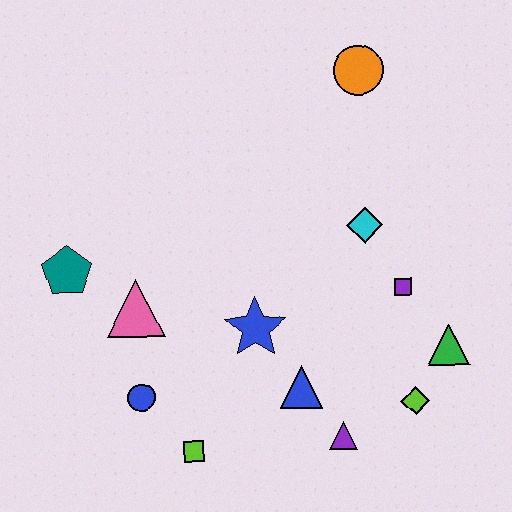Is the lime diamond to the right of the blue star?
Yes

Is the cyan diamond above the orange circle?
No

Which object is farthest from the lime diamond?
The teal pentagon is farthest from the lime diamond.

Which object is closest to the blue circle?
The lime square is closest to the blue circle.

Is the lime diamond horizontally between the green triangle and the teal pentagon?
Yes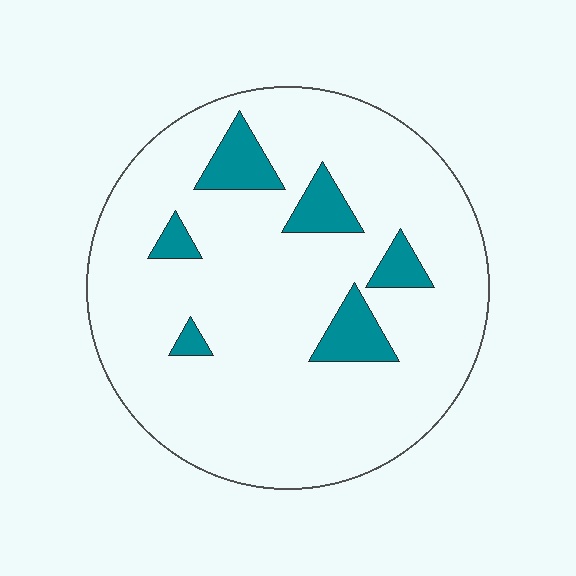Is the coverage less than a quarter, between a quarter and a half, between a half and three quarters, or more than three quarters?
Less than a quarter.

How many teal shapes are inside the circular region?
6.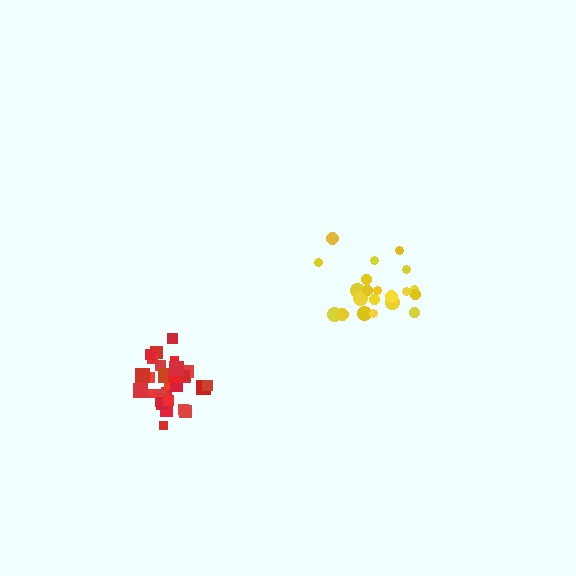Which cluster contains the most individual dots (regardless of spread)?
Red (32).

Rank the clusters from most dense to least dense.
red, yellow.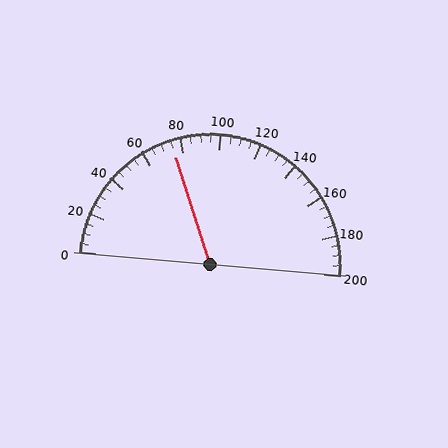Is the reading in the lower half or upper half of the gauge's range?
The reading is in the lower half of the range (0 to 200).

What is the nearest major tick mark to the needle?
The nearest major tick mark is 80.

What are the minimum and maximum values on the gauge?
The gauge ranges from 0 to 200.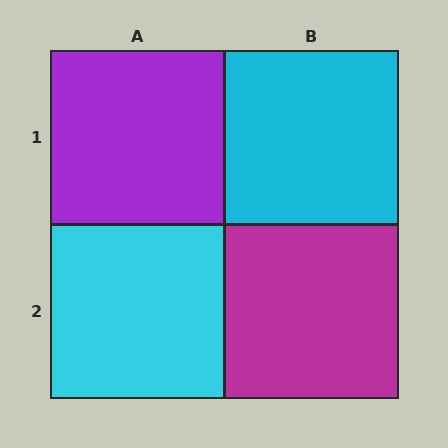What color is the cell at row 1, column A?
Purple.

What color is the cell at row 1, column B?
Cyan.